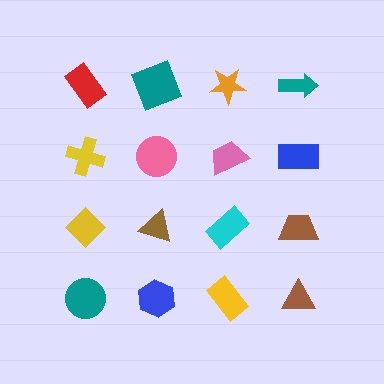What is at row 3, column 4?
A brown trapezoid.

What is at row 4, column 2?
A blue hexagon.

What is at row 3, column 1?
A yellow diamond.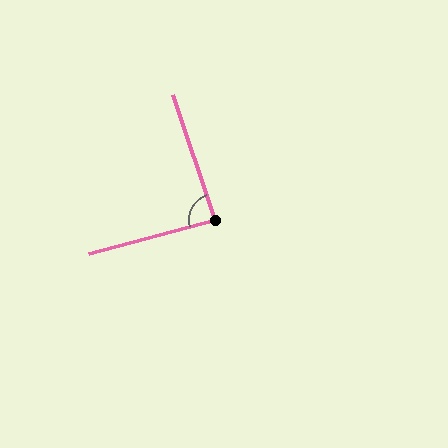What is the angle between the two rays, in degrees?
Approximately 87 degrees.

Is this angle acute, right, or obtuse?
It is approximately a right angle.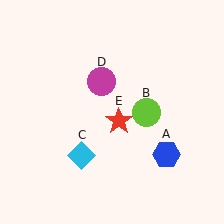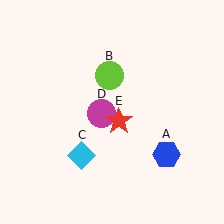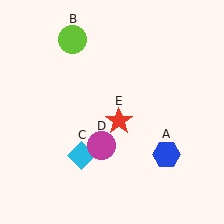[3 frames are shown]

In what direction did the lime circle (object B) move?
The lime circle (object B) moved up and to the left.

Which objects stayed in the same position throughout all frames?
Blue hexagon (object A) and cyan diamond (object C) and red star (object E) remained stationary.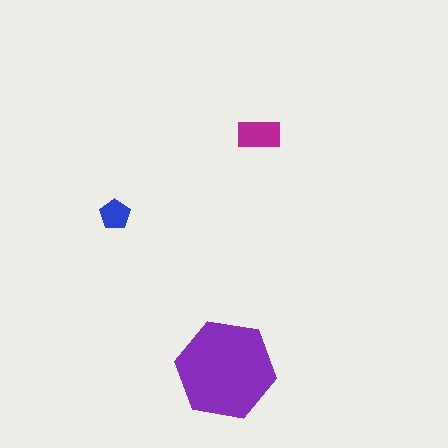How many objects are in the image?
There are 3 objects in the image.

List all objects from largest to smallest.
The purple hexagon, the magenta rectangle, the blue pentagon.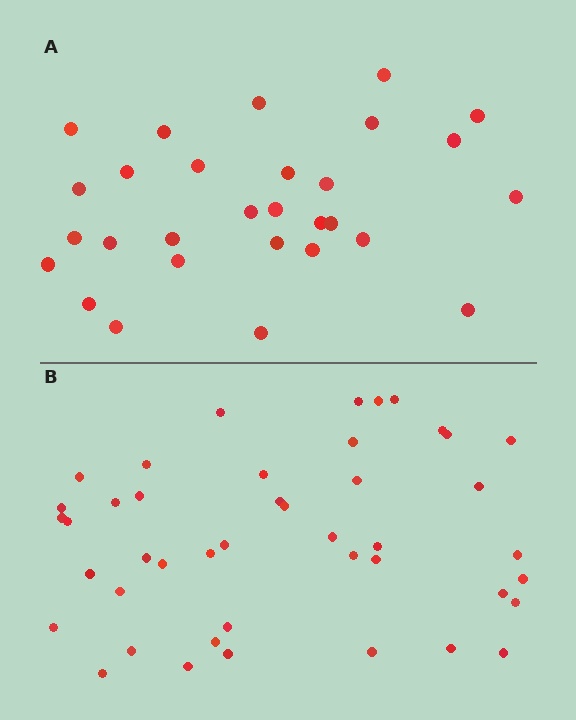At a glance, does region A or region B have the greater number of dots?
Region B (the bottom region) has more dots.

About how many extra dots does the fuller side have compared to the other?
Region B has approximately 15 more dots than region A.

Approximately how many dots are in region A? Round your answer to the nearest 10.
About 30 dots. (The exact count is 29, which rounds to 30.)